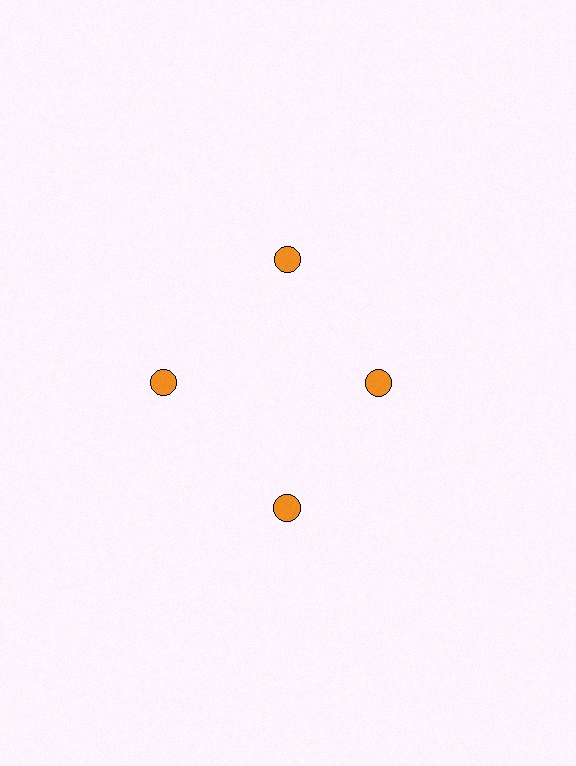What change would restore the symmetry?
The symmetry would be restored by moving it outward, back onto the ring so that all 4 circles sit at equal angles and equal distance from the center.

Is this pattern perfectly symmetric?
No. The 4 orange circles are arranged in a ring, but one element near the 3 o'clock position is pulled inward toward the center, breaking the 4-fold rotational symmetry.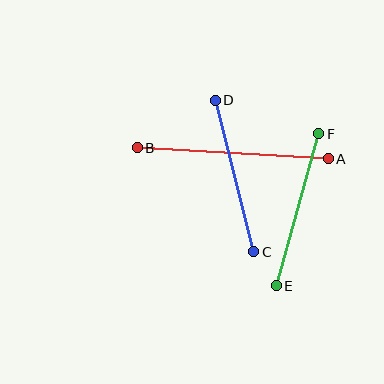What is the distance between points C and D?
The distance is approximately 156 pixels.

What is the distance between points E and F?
The distance is approximately 158 pixels.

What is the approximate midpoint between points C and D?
The midpoint is at approximately (234, 176) pixels.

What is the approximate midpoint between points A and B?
The midpoint is at approximately (233, 153) pixels.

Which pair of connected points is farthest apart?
Points A and B are farthest apart.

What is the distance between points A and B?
The distance is approximately 191 pixels.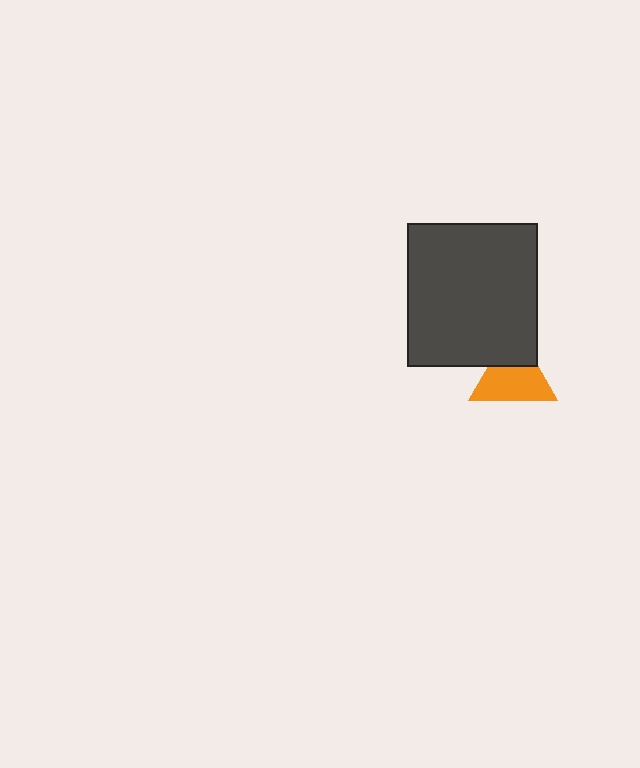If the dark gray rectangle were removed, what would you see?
You would see the complete orange triangle.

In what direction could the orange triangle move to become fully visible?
The orange triangle could move down. That would shift it out from behind the dark gray rectangle entirely.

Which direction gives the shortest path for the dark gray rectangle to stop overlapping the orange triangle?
Moving up gives the shortest separation.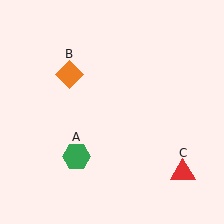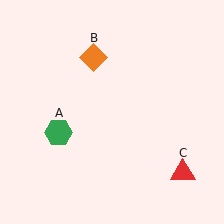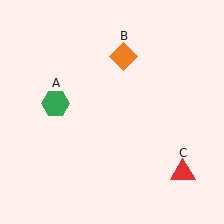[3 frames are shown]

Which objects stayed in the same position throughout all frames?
Red triangle (object C) remained stationary.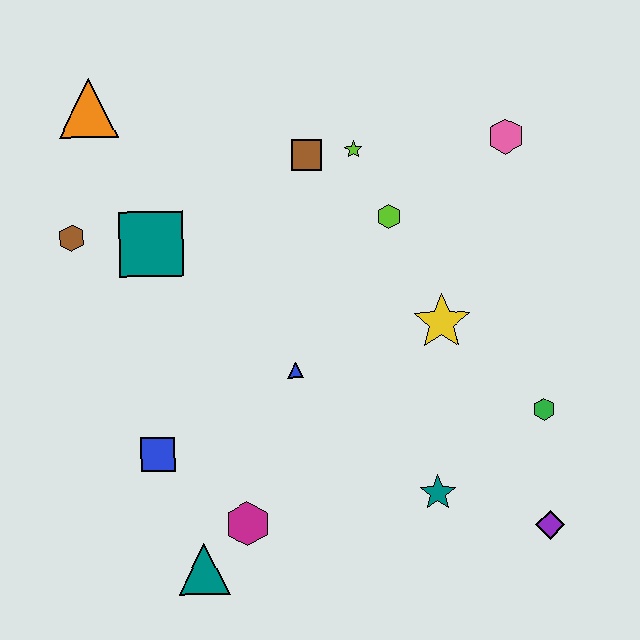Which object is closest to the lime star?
The brown square is closest to the lime star.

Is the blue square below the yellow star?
Yes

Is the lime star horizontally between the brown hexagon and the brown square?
No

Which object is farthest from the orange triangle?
The purple diamond is farthest from the orange triangle.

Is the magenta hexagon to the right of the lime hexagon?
No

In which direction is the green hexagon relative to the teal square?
The green hexagon is to the right of the teal square.